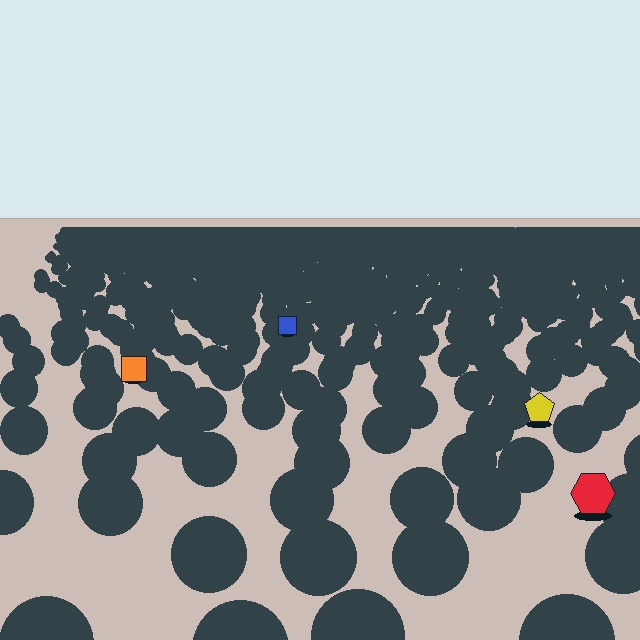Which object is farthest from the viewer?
The blue square is farthest from the viewer. It appears smaller and the ground texture around it is denser.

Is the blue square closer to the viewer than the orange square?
No. The orange square is closer — you can tell from the texture gradient: the ground texture is coarser near it.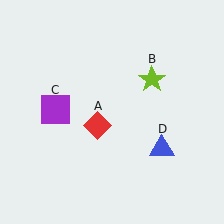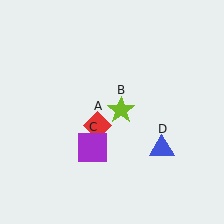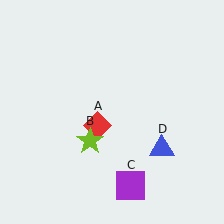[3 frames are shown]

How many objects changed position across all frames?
2 objects changed position: lime star (object B), purple square (object C).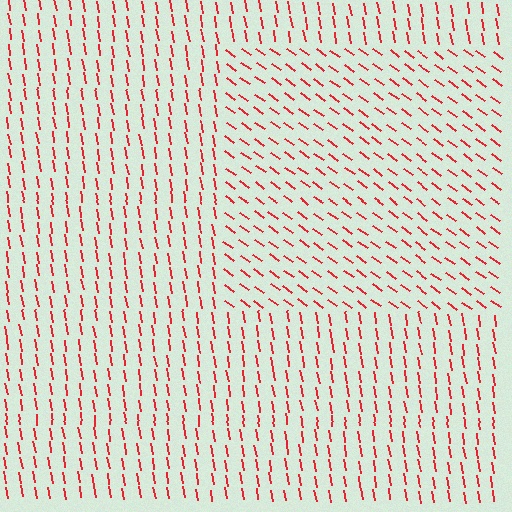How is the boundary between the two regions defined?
The boundary is defined purely by a change in line orientation (approximately 45 degrees difference). All lines are the same color and thickness.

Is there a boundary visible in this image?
Yes, there is a texture boundary formed by a change in line orientation.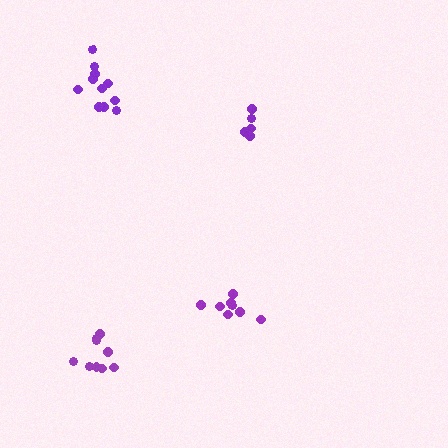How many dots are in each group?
Group 1: 5 dots, Group 2: 9 dots, Group 3: 9 dots, Group 4: 11 dots (34 total).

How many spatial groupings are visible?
There are 4 spatial groupings.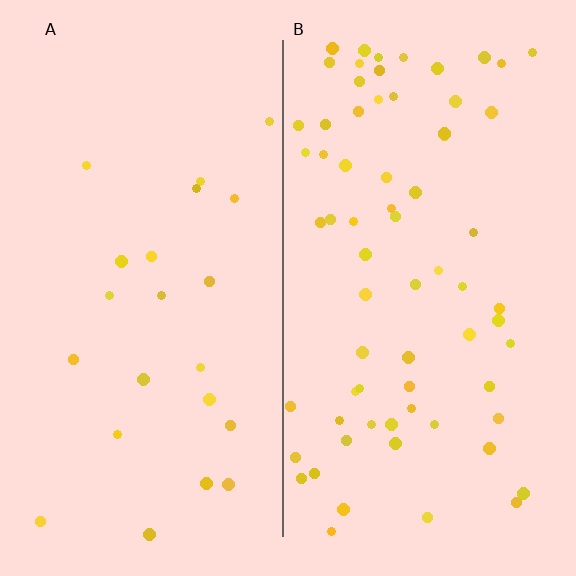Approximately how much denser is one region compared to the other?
Approximately 3.1× — region B over region A.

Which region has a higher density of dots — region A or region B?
B (the right).